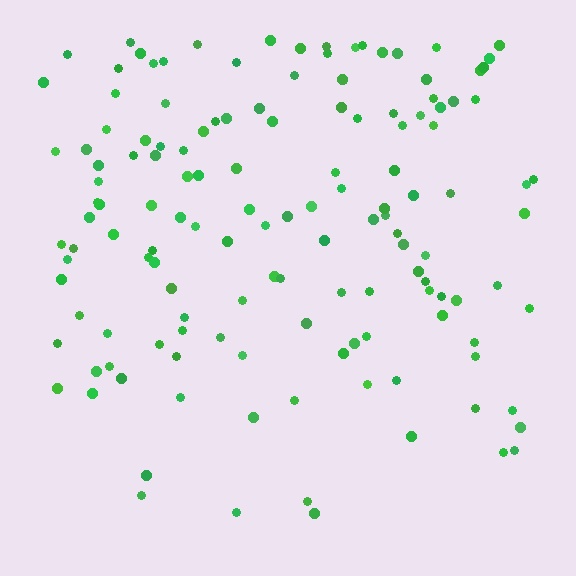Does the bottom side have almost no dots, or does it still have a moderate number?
Still a moderate number, just noticeably fewer than the top.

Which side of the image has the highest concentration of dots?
The top.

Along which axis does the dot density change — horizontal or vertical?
Vertical.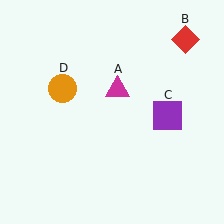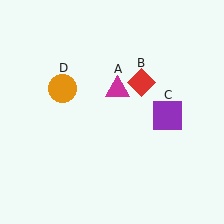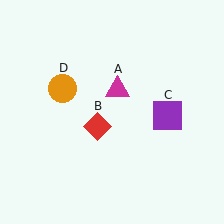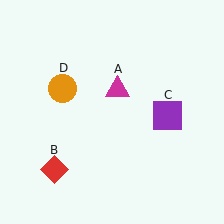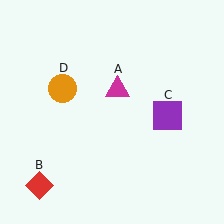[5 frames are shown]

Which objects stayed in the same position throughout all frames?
Magenta triangle (object A) and purple square (object C) and orange circle (object D) remained stationary.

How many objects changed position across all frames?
1 object changed position: red diamond (object B).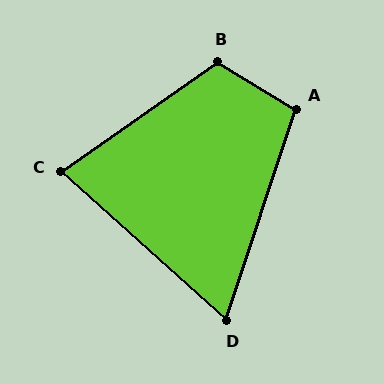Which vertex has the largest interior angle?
B, at approximately 114 degrees.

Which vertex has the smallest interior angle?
D, at approximately 66 degrees.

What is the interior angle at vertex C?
Approximately 77 degrees (acute).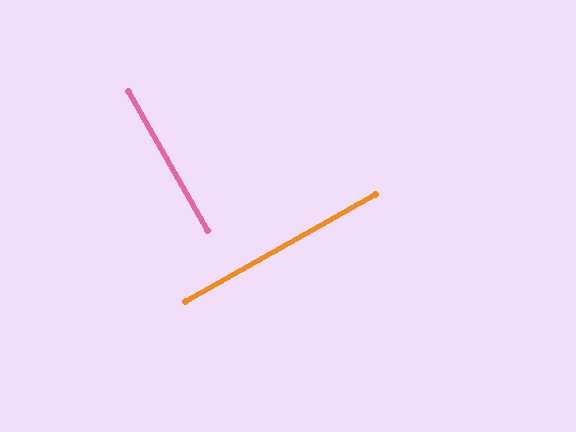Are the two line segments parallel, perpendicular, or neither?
Perpendicular — they meet at approximately 90°.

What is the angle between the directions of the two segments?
Approximately 90 degrees.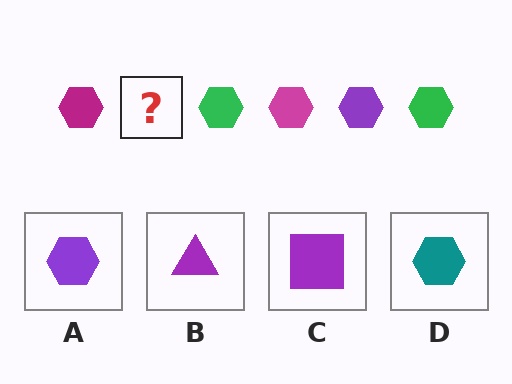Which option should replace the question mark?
Option A.